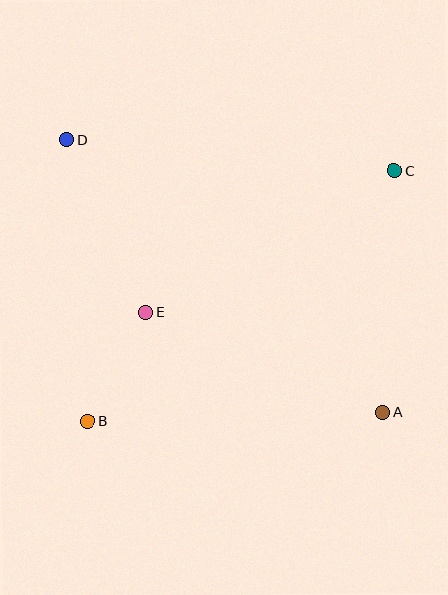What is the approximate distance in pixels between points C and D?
The distance between C and D is approximately 329 pixels.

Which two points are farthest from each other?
Points A and D are farthest from each other.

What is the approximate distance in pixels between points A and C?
The distance between A and C is approximately 242 pixels.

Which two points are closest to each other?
Points B and E are closest to each other.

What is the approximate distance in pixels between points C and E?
The distance between C and E is approximately 286 pixels.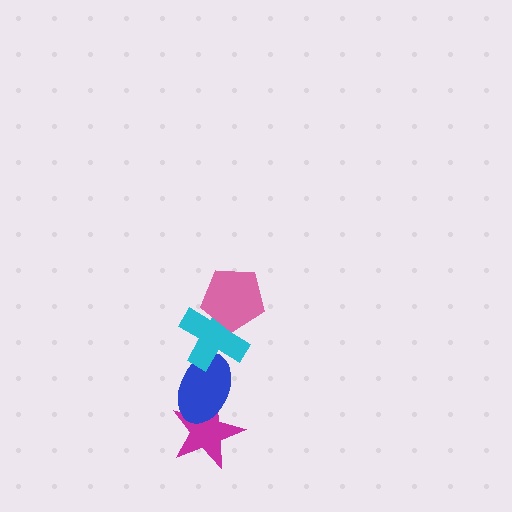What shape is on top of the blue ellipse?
The cyan cross is on top of the blue ellipse.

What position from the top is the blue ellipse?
The blue ellipse is 3rd from the top.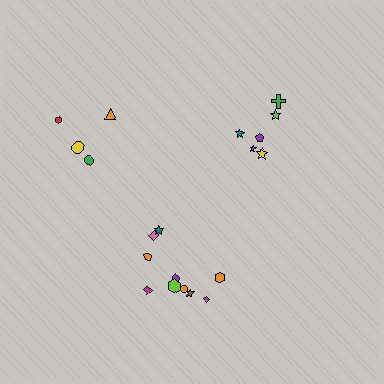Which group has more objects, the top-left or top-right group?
The top-right group.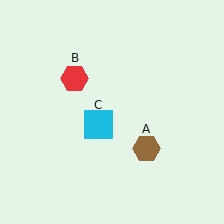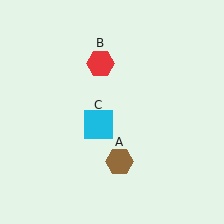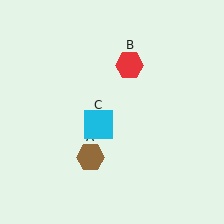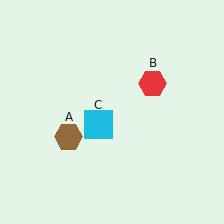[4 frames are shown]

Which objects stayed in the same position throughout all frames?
Cyan square (object C) remained stationary.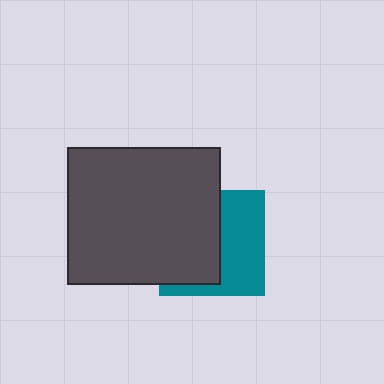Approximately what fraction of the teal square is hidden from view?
Roughly 53% of the teal square is hidden behind the dark gray rectangle.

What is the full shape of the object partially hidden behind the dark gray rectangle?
The partially hidden object is a teal square.